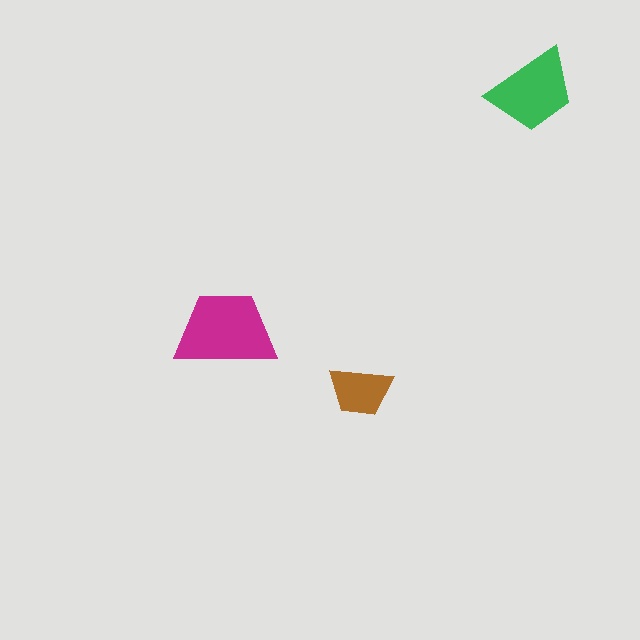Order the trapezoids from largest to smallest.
the magenta one, the green one, the brown one.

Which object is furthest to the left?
The magenta trapezoid is leftmost.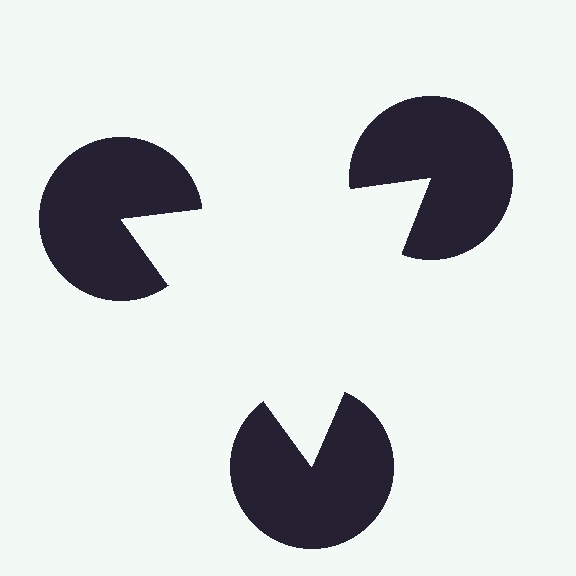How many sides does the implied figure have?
3 sides.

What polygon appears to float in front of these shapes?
An illusory triangle — its edges are inferred from the aligned wedge cuts in the pac-man discs, not physically drawn.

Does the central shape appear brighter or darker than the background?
It typically appears slightly brighter than the background, even though no actual brightness change is drawn.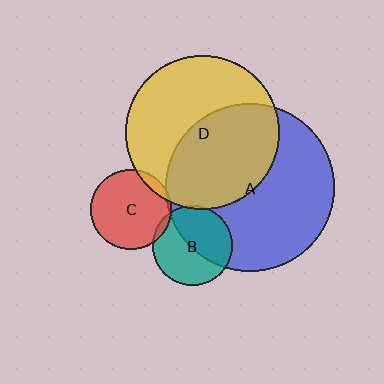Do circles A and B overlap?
Yes.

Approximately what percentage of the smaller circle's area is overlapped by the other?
Approximately 50%.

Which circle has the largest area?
Circle A (blue).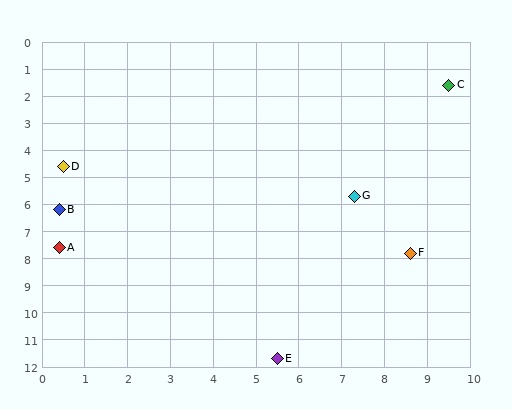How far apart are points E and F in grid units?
Points E and F are about 5.0 grid units apart.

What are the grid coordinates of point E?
Point E is at approximately (5.5, 11.7).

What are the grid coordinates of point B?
Point B is at approximately (0.4, 6.2).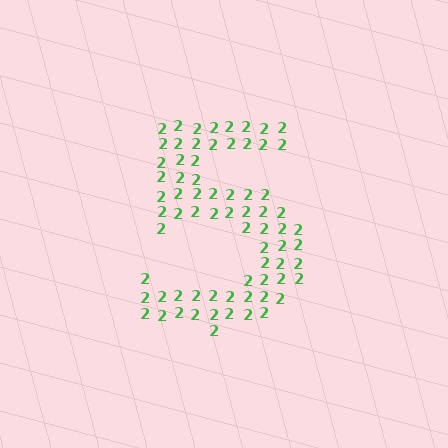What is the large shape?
The large shape is the digit 5.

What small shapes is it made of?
It is made of small digit 2's.